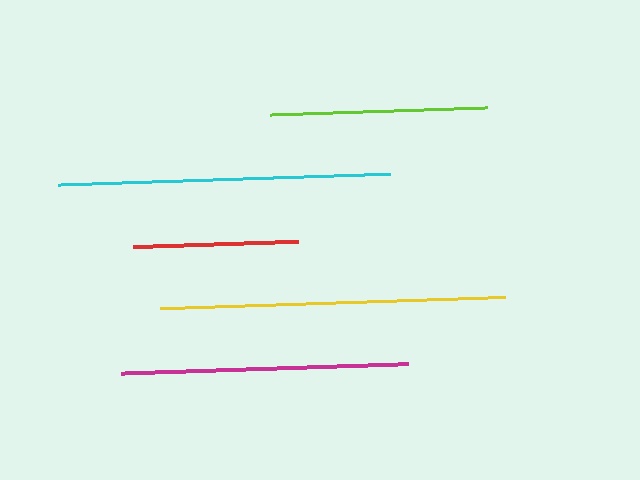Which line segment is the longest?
The yellow line is the longest at approximately 345 pixels.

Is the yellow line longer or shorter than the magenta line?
The yellow line is longer than the magenta line.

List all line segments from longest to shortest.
From longest to shortest: yellow, cyan, magenta, lime, red.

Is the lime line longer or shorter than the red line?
The lime line is longer than the red line.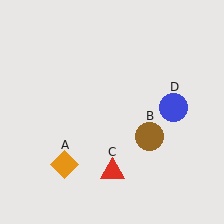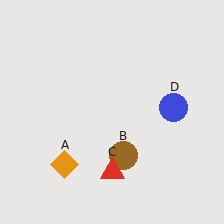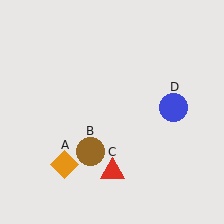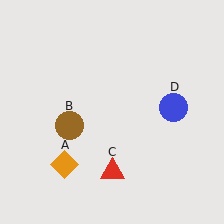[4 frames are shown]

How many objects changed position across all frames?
1 object changed position: brown circle (object B).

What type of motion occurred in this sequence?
The brown circle (object B) rotated clockwise around the center of the scene.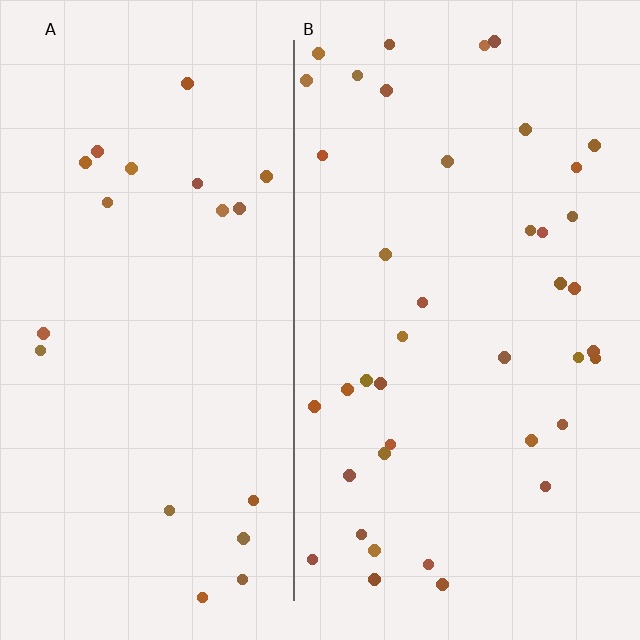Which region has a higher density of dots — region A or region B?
B (the right).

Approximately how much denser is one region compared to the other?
Approximately 2.1× — region B over region A.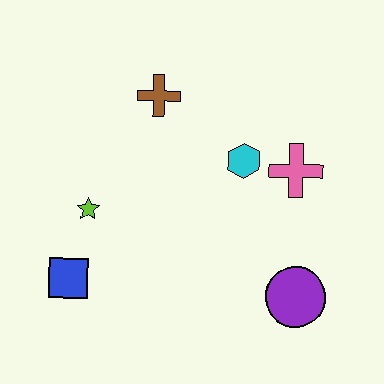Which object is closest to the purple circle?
The pink cross is closest to the purple circle.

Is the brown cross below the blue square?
No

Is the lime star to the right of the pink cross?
No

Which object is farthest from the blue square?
The pink cross is farthest from the blue square.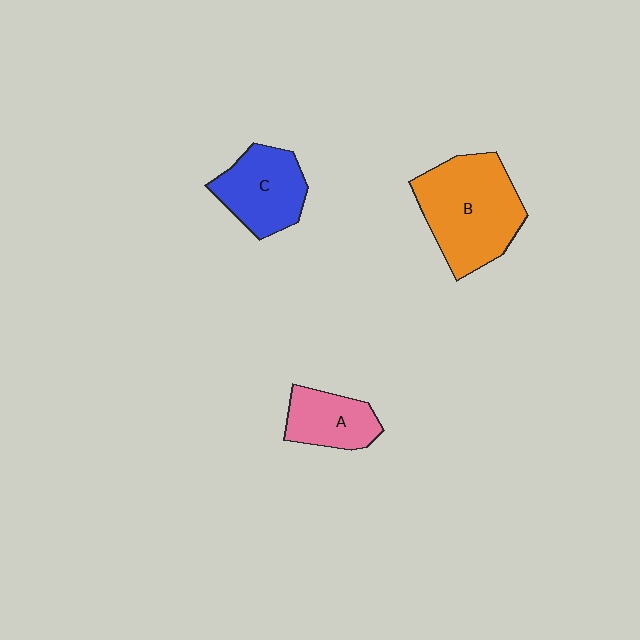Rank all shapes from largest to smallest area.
From largest to smallest: B (orange), C (blue), A (pink).